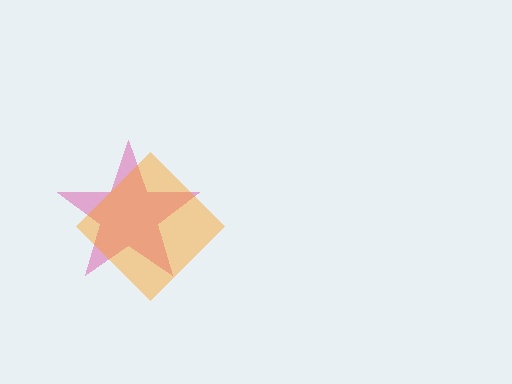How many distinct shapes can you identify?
There are 2 distinct shapes: a pink star, an orange diamond.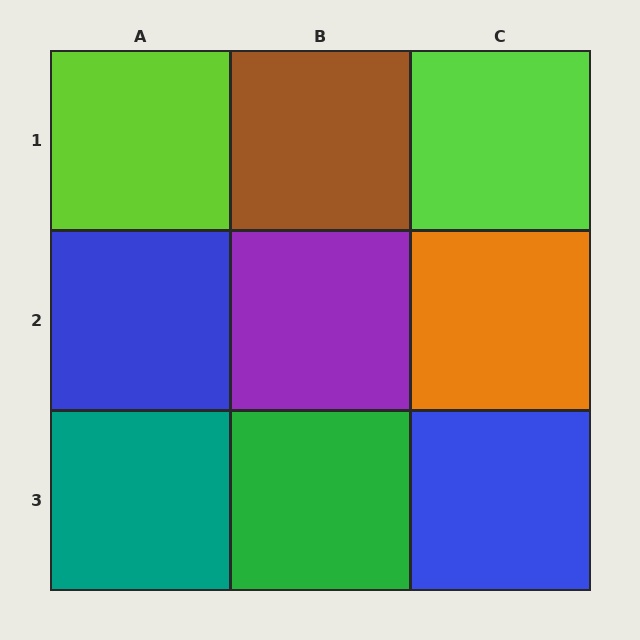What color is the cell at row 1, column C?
Lime.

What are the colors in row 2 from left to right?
Blue, purple, orange.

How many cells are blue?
2 cells are blue.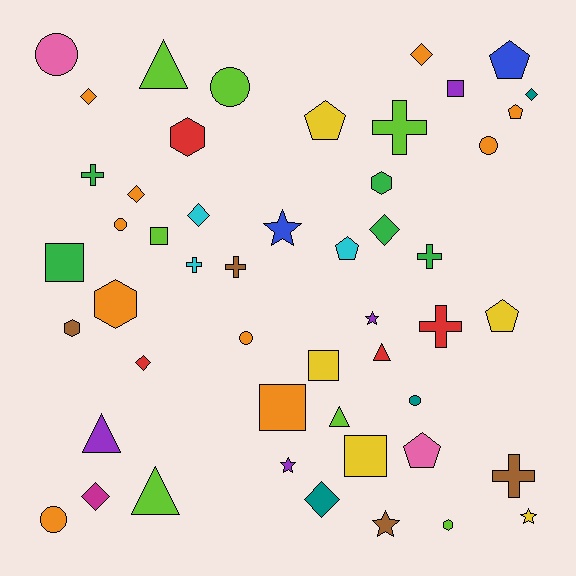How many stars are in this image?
There are 5 stars.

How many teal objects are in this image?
There are 3 teal objects.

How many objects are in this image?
There are 50 objects.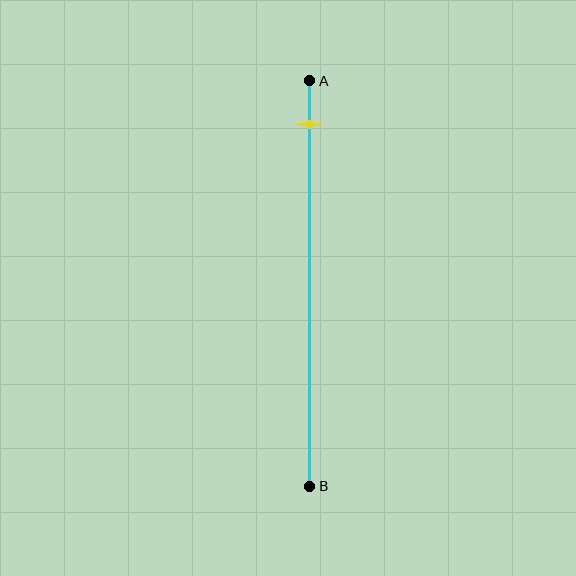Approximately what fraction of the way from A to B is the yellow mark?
The yellow mark is approximately 10% of the way from A to B.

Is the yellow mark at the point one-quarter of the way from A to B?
No, the mark is at about 10% from A, not at the 25% one-quarter point.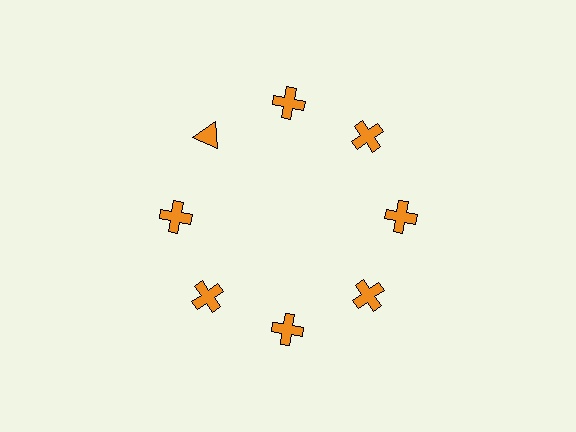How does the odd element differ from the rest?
It has a different shape: triangle instead of cross.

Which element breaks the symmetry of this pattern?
The orange triangle at roughly the 10 o'clock position breaks the symmetry. All other shapes are orange crosses.